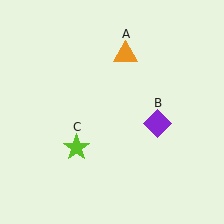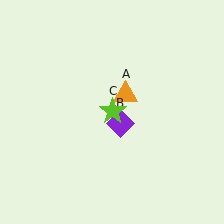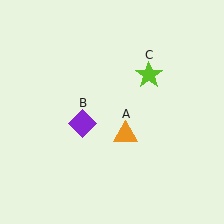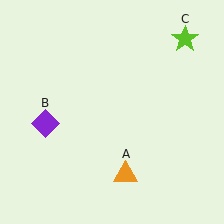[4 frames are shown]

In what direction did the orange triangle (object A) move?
The orange triangle (object A) moved down.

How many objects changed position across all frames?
3 objects changed position: orange triangle (object A), purple diamond (object B), lime star (object C).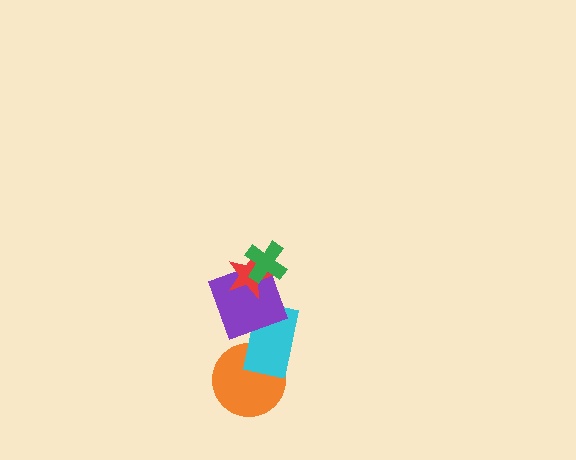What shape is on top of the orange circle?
The cyan rectangle is on top of the orange circle.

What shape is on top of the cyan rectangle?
The purple square is on top of the cyan rectangle.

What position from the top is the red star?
The red star is 2nd from the top.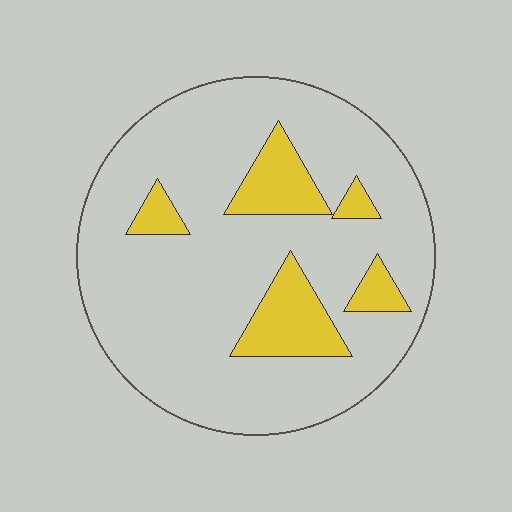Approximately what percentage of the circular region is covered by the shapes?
Approximately 15%.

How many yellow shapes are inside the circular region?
5.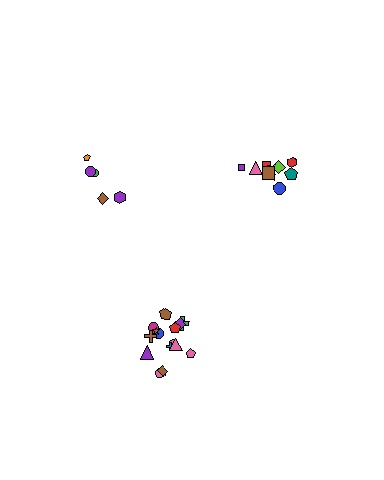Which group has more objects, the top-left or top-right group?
The top-right group.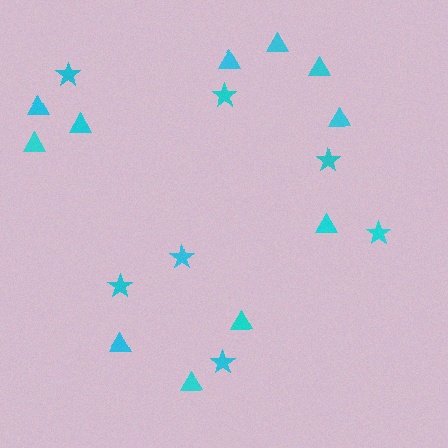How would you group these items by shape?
There are 2 groups: one group of stars (7) and one group of triangles (11).